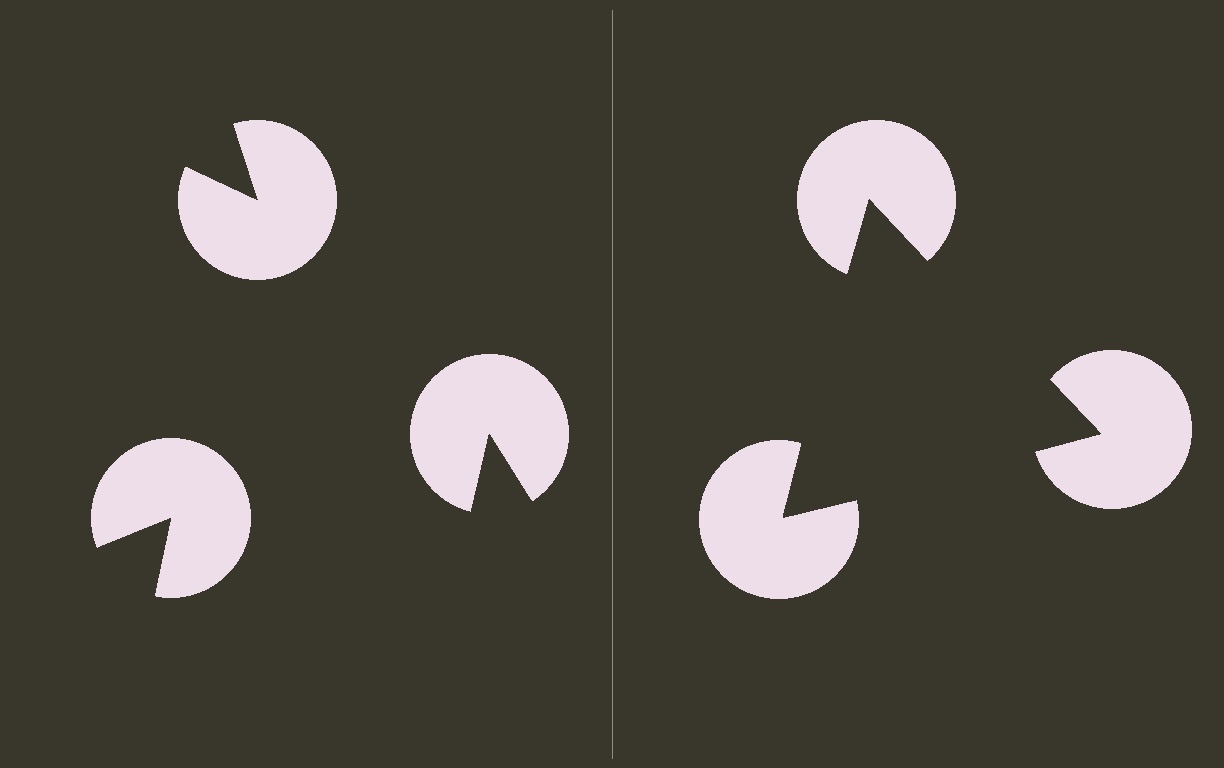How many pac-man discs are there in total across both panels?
6 — 3 on each side.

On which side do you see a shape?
An illusory triangle appears on the right side. On the left side the wedge cuts are rotated, so no coherent shape forms.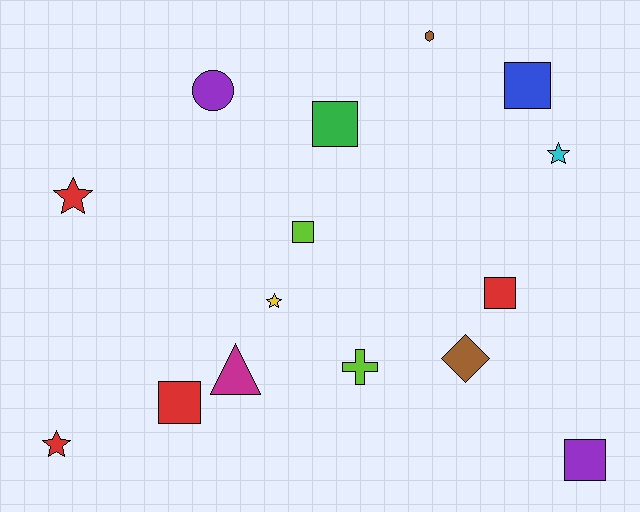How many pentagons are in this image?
There are no pentagons.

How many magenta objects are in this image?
There is 1 magenta object.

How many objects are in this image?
There are 15 objects.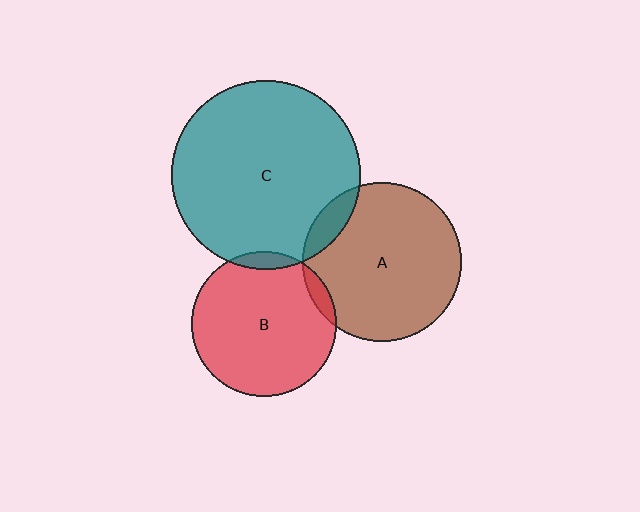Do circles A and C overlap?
Yes.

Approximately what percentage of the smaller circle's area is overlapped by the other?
Approximately 10%.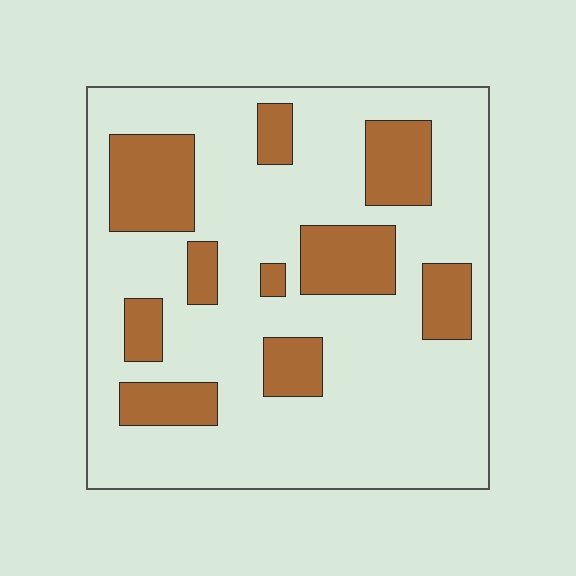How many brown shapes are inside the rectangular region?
10.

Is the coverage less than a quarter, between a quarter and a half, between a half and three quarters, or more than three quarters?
Less than a quarter.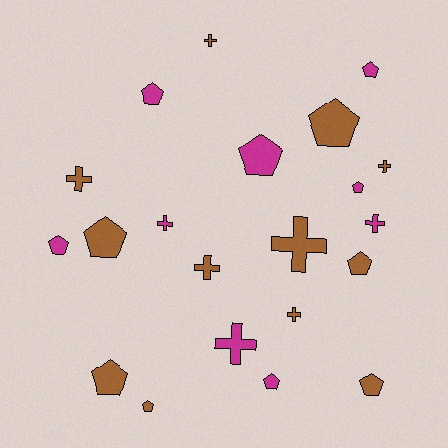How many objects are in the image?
There are 21 objects.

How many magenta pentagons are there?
There are 6 magenta pentagons.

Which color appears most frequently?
Brown, with 12 objects.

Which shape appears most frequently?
Pentagon, with 12 objects.